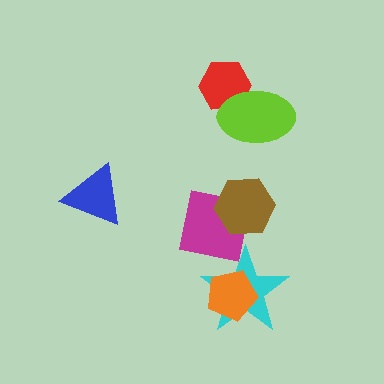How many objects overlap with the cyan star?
1 object overlaps with the cyan star.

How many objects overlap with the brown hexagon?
1 object overlaps with the brown hexagon.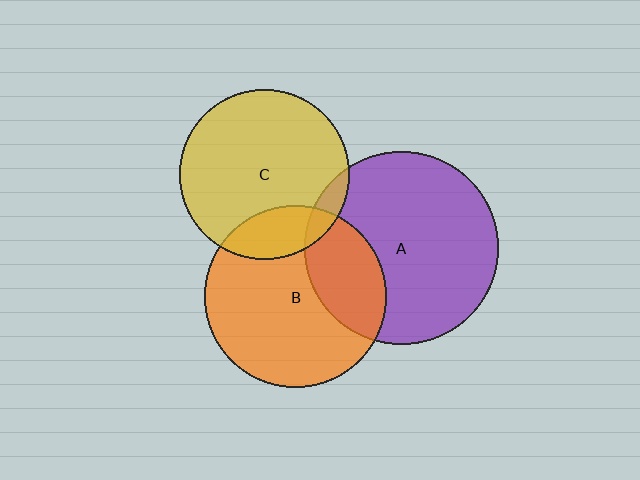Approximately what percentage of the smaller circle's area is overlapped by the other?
Approximately 20%.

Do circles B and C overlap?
Yes.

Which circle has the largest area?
Circle A (purple).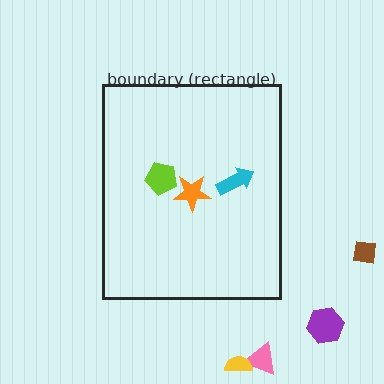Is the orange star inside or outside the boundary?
Inside.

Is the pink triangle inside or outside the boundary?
Outside.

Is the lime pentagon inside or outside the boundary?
Inside.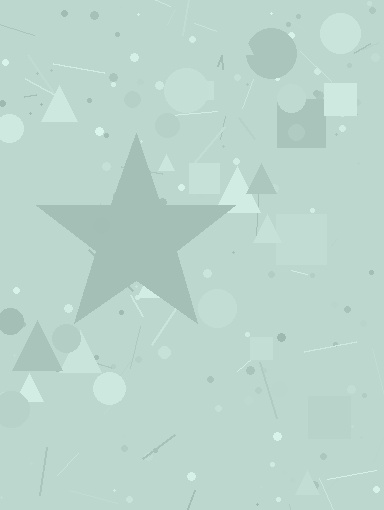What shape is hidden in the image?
A star is hidden in the image.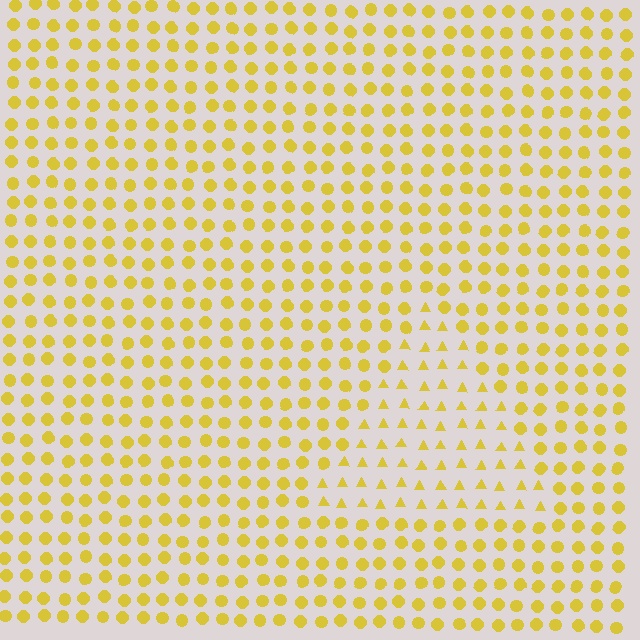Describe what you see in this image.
The image is filled with small yellow elements arranged in a uniform grid. A triangle-shaped region contains triangles, while the surrounding area contains circles. The boundary is defined purely by the change in element shape.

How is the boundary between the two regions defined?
The boundary is defined by a change in element shape: triangles inside vs. circles outside. All elements share the same color and spacing.